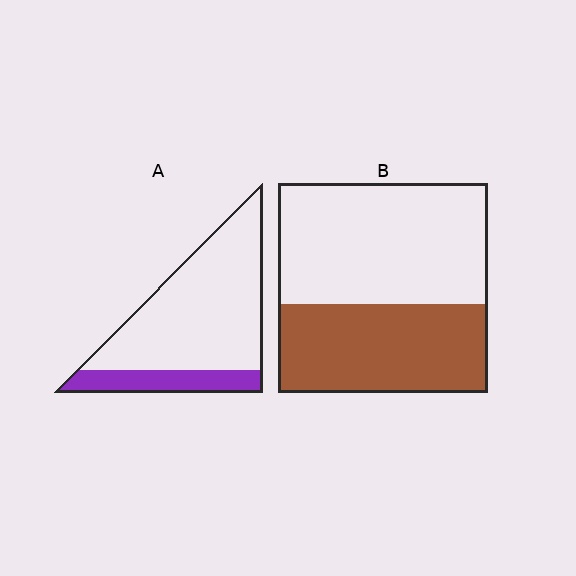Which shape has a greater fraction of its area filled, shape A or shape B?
Shape B.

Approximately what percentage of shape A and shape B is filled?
A is approximately 20% and B is approximately 40%.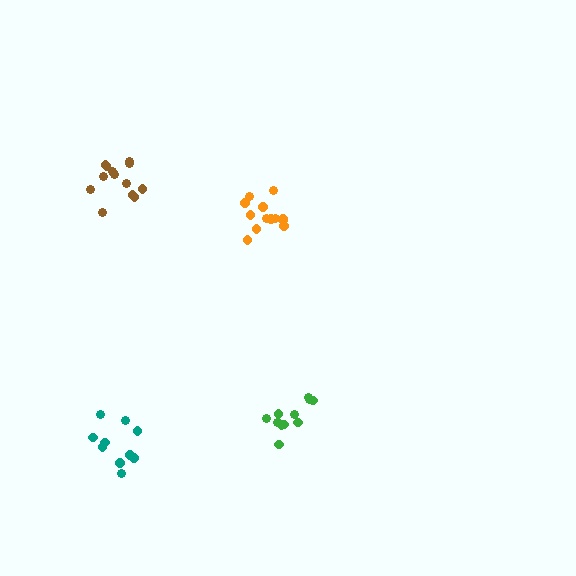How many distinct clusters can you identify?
There are 4 distinct clusters.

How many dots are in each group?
Group 1: 11 dots, Group 2: 10 dots, Group 3: 13 dots, Group 4: 13 dots (47 total).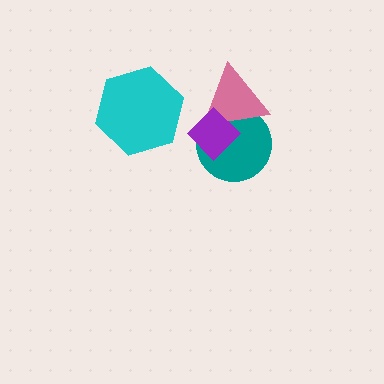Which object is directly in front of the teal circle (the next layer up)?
The pink triangle is directly in front of the teal circle.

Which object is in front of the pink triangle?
The purple diamond is in front of the pink triangle.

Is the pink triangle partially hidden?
Yes, it is partially covered by another shape.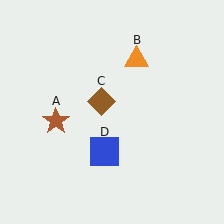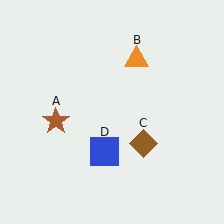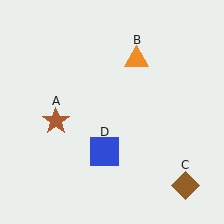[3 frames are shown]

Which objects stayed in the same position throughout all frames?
Brown star (object A) and orange triangle (object B) and blue square (object D) remained stationary.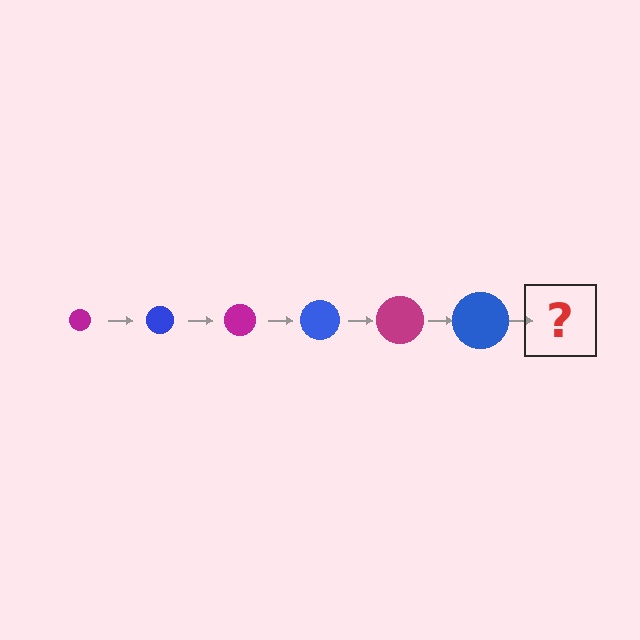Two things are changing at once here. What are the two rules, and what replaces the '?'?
The two rules are that the circle grows larger each step and the color cycles through magenta and blue. The '?' should be a magenta circle, larger than the previous one.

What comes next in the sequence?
The next element should be a magenta circle, larger than the previous one.